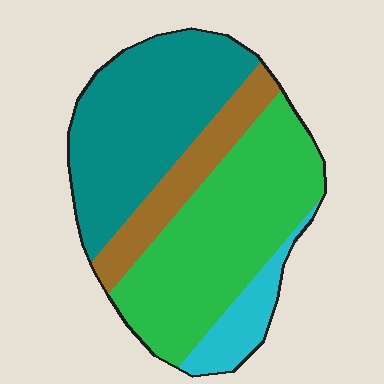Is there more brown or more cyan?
Brown.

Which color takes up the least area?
Cyan, at roughly 10%.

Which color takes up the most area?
Green, at roughly 40%.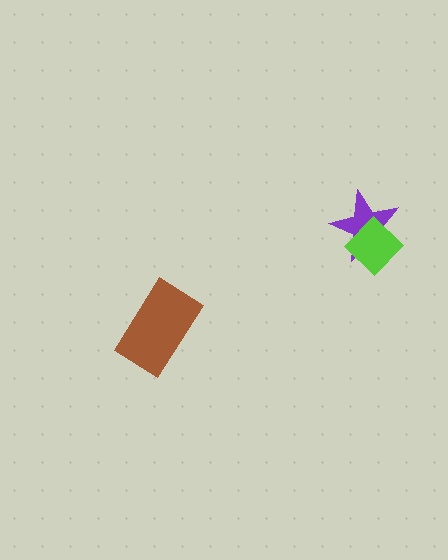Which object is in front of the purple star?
The lime diamond is in front of the purple star.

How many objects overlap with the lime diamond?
1 object overlaps with the lime diamond.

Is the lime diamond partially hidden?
No, no other shape covers it.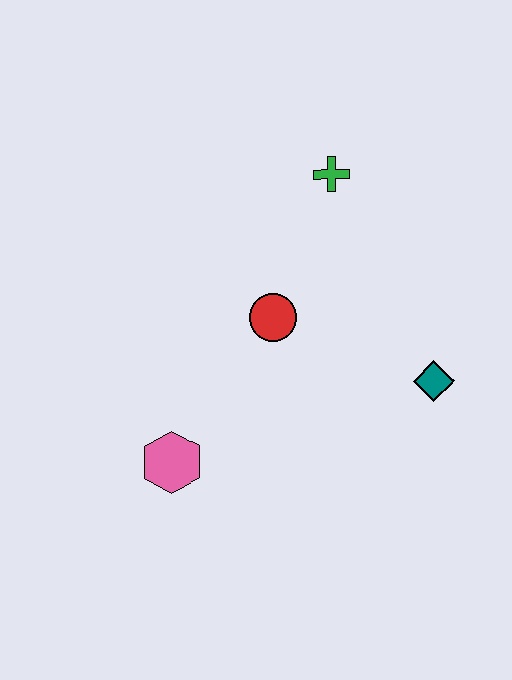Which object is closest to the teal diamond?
The red circle is closest to the teal diamond.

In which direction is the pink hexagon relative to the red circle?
The pink hexagon is below the red circle.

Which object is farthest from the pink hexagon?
The green cross is farthest from the pink hexagon.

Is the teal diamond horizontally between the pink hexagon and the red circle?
No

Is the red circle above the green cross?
No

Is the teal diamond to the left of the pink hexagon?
No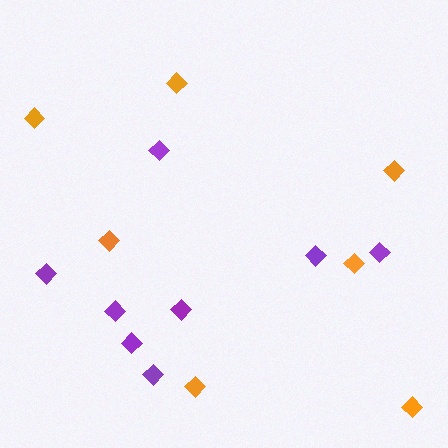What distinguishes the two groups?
There are 2 groups: one group of orange diamonds (7) and one group of purple diamonds (8).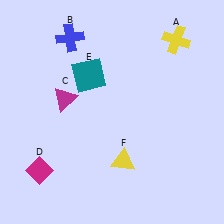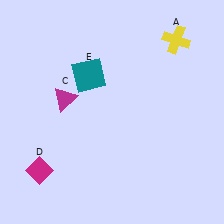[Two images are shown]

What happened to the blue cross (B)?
The blue cross (B) was removed in Image 2. It was in the top-left area of Image 1.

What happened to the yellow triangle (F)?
The yellow triangle (F) was removed in Image 2. It was in the bottom-right area of Image 1.